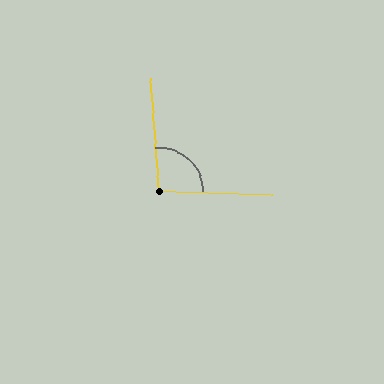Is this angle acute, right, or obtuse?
It is obtuse.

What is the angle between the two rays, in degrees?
Approximately 95 degrees.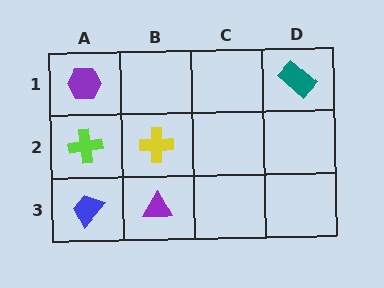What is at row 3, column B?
A purple triangle.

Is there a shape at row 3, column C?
No, that cell is empty.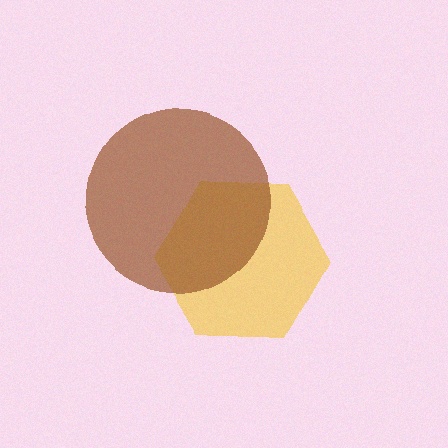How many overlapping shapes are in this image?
There are 2 overlapping shapes in the image.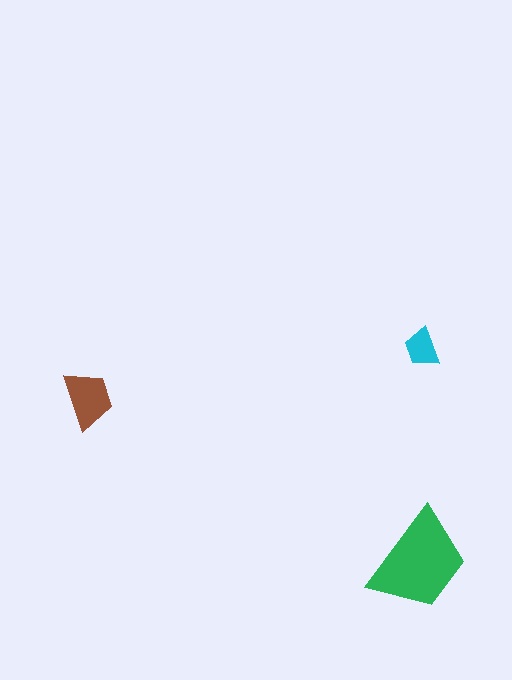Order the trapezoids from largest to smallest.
the green one, the brown one, the cyan one.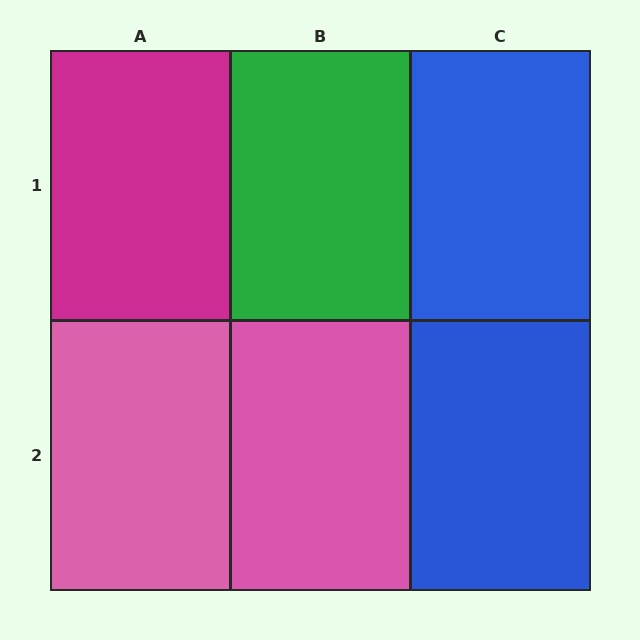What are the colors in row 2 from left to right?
Pink, pink, blue.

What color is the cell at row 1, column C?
Blue.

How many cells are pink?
2 cells are pink.